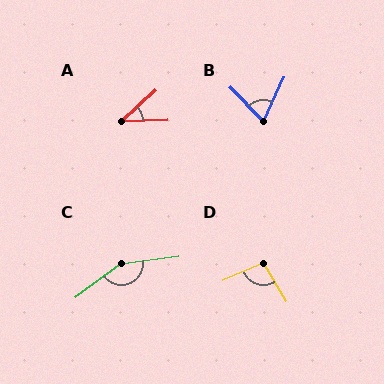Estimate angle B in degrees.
Approximately 69 degrees.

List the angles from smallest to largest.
A (40°), B (69°), D (98°), C (152°).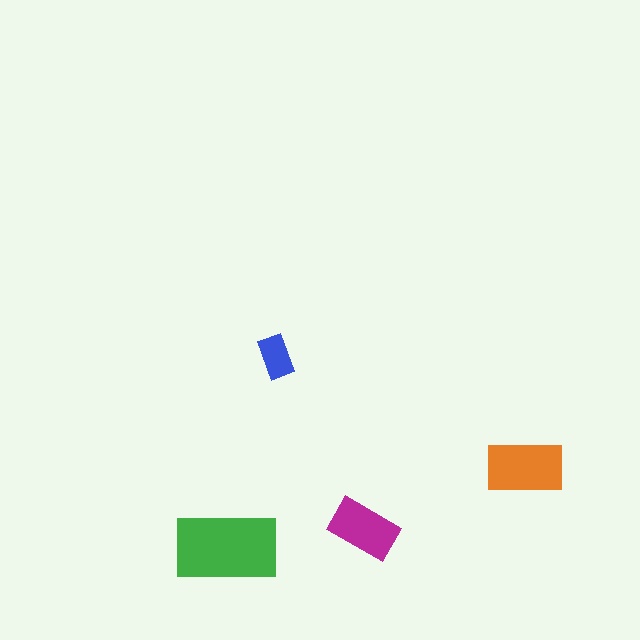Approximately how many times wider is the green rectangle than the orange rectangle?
About 1.5 times wider.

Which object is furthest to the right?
The orange rectangle is rightmost.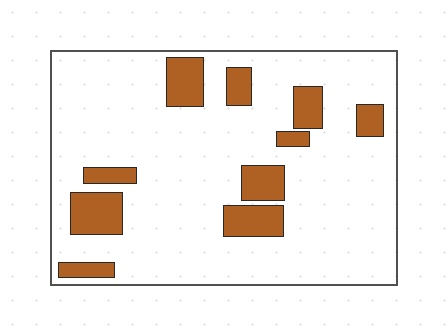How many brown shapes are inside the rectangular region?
10.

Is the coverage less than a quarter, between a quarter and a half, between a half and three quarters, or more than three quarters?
Less than a quarter.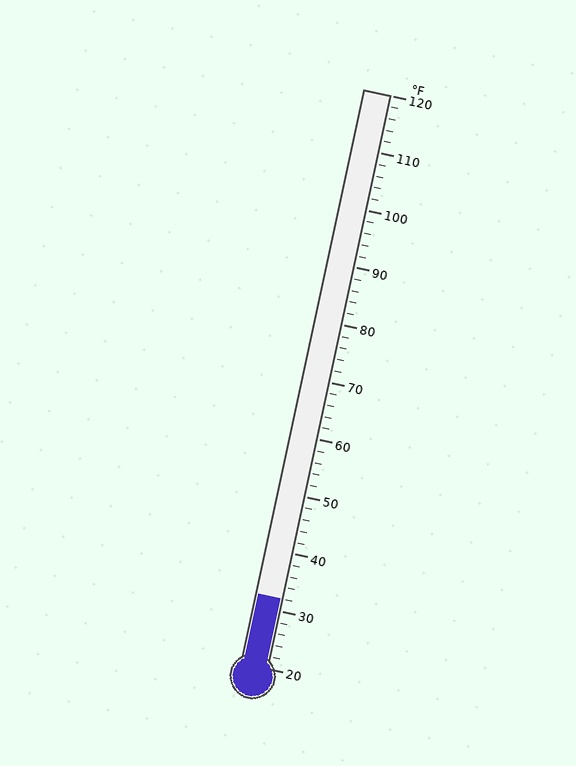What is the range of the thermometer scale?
The thermometer scale ranges from 20°F to 120°F.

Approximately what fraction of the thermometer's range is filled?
The thermometer is filled to approximately 10% of its range.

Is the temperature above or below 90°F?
The temperature is below 90°F.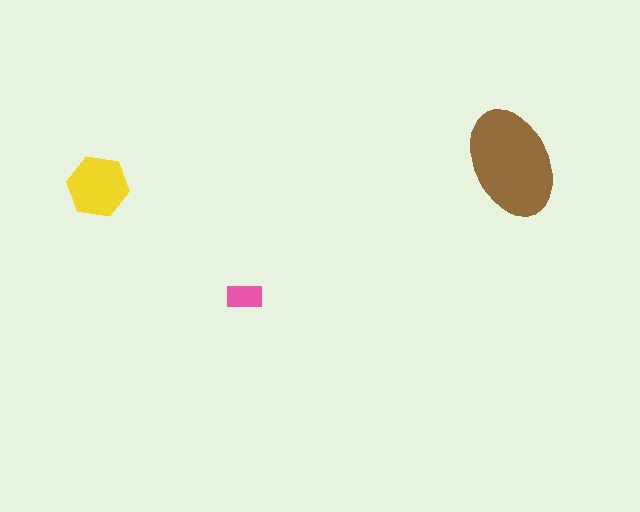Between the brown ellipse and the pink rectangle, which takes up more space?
The brown ellipse.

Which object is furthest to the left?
The yellow hexagon is leftmost.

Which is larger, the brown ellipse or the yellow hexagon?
The brown ellipse.